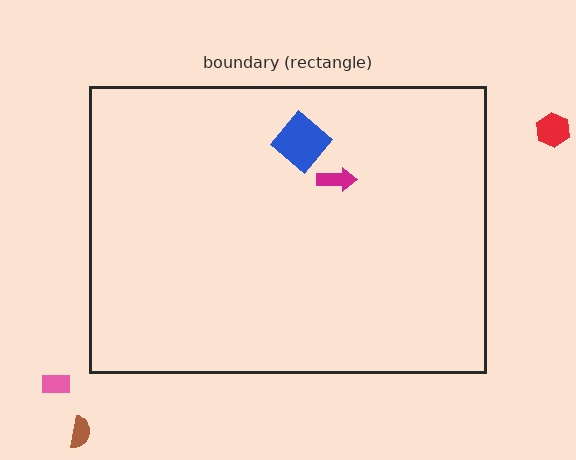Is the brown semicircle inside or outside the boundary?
Outside.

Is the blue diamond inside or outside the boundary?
Inside.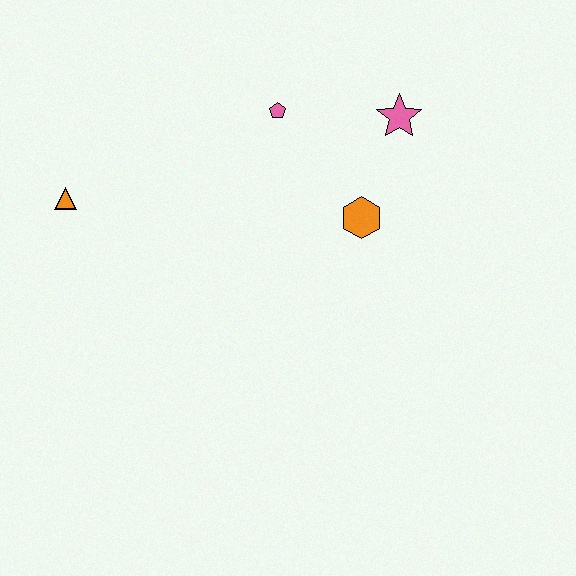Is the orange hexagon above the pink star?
No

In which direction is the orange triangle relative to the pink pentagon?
The orange triangle is to the left of the pink pentagon.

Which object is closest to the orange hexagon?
The pink star is closest to the orange hexagon.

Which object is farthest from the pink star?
The orange triangle is farthest from the pink star.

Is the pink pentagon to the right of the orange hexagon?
No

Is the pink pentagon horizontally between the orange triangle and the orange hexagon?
Yes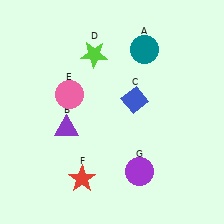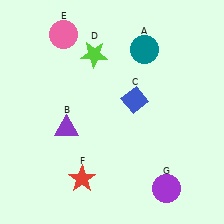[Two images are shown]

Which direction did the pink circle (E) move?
The pink circle (E) moved up.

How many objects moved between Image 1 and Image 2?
2 objects moved between the two images.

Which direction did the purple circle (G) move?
The purple circle (G) moved right.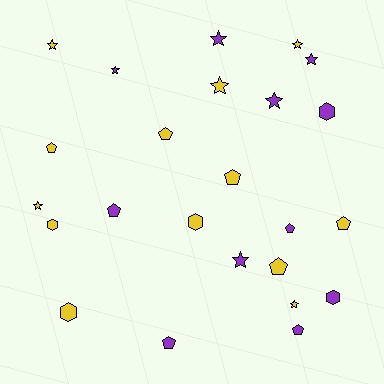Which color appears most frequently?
Yellow, with 13 objects.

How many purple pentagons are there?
There are 4 purple pentagons.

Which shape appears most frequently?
Star, with 10 objects.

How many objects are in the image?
There are 24 objects.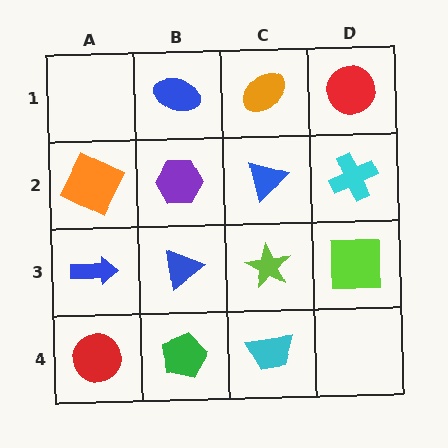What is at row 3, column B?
A blue triangle.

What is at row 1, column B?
A blue ellipse.